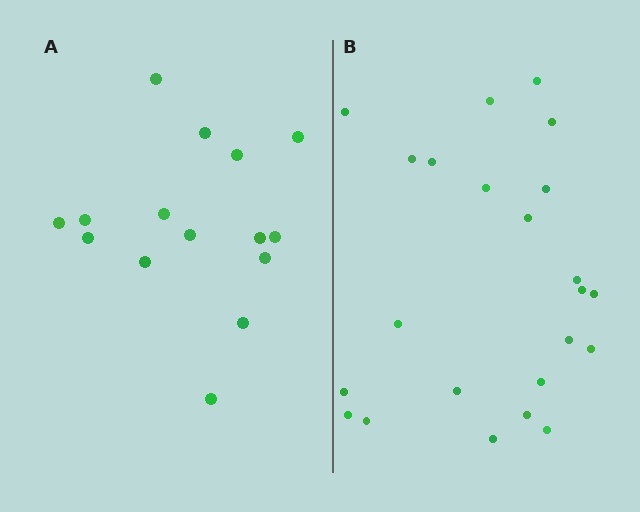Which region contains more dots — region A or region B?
Region B (the right region) has more dots.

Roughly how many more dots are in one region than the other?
Region B has roughly 8 or so more dots than region A.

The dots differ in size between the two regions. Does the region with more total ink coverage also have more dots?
No. Region A has more total ink coverage because its dots are larger, but region B actually contains more individual dots. Total area can be misleading — the number of items is what matters here.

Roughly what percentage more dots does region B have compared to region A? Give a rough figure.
About 55% more.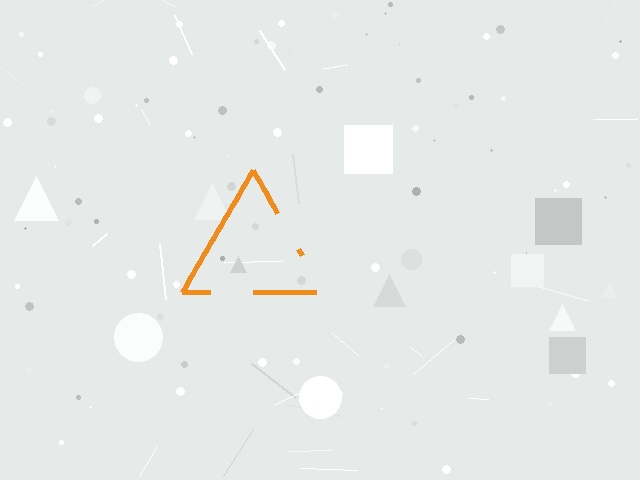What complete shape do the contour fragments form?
The contour fragments form a triangle.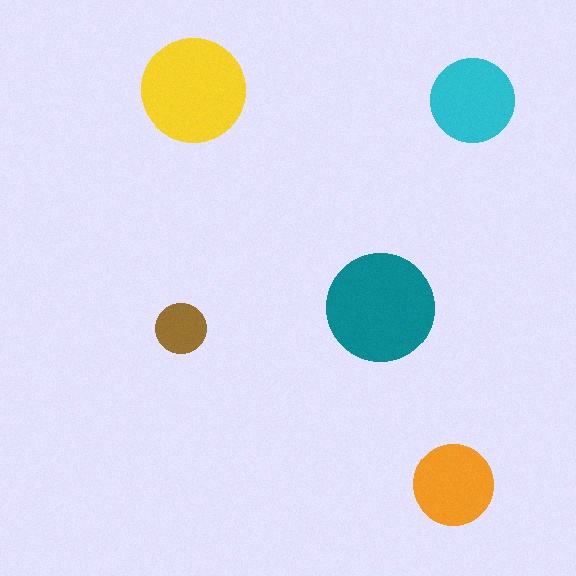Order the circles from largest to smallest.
the teal one, the yellow one, the cyan one, the orange one, the brown one.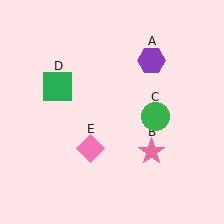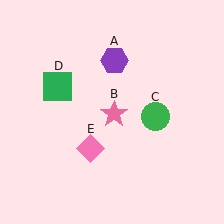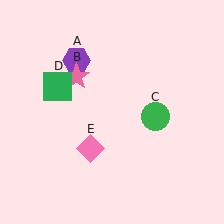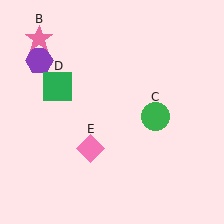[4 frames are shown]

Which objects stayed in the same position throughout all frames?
Green circle (object C) and green square (object D) and pink diamond (object E) remained stationary.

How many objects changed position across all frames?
2 objects changed position: purple hexagon (object A), pink star (object B).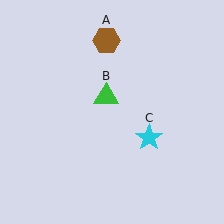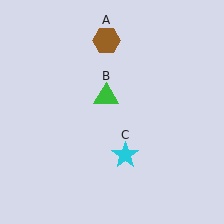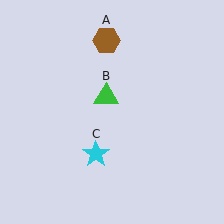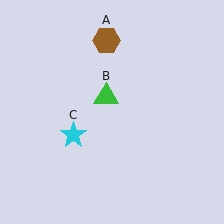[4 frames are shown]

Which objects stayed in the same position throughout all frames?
Brown hexagon (object A) and green triangle (object B) remained stationary.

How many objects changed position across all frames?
1 object changed position: cyan star (object C).